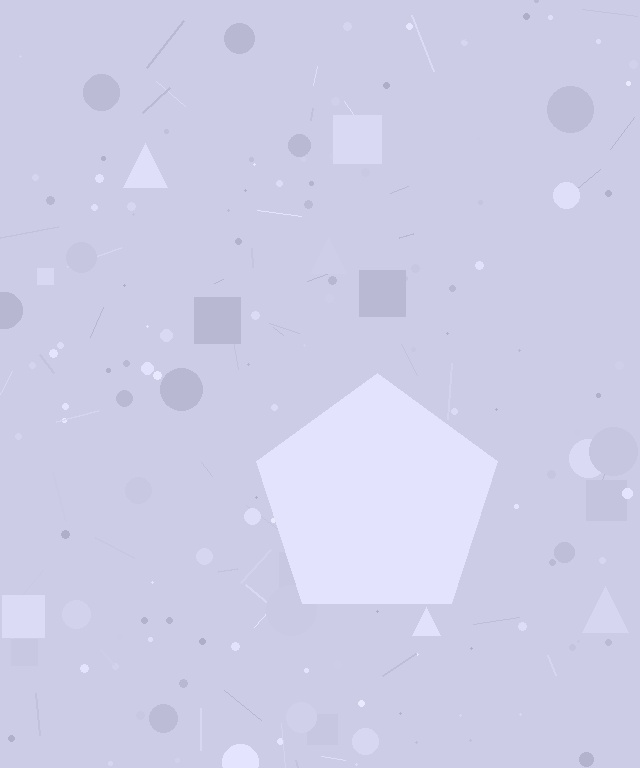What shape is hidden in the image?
A pentagon is hidden in the image.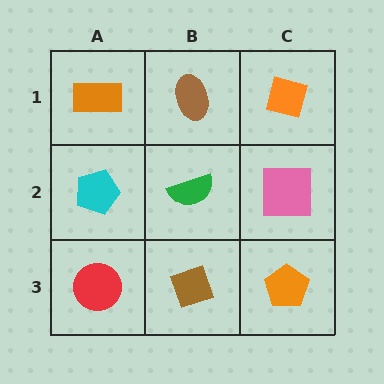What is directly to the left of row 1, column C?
A brown ellipse.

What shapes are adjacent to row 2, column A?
An orange rectangle (row 1, column A), a red circle (row 3, column A), a green semicircle (row 2, column B).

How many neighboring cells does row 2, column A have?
3.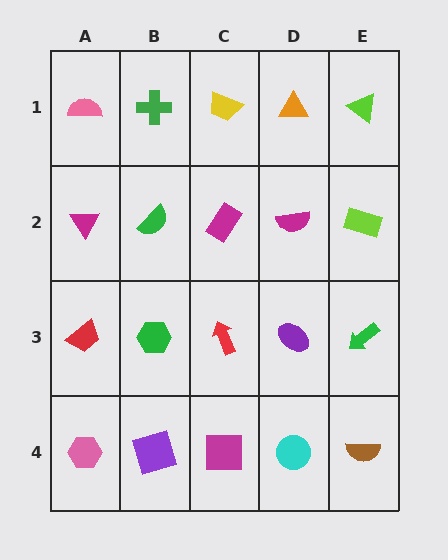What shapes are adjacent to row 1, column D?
A magenta semicircle (row 2, column D), a yellow trapezoid (row 1, column C), a lime triangle (row 1, column E).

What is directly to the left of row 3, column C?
A green hexagon.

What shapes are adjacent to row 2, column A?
A pink semicircle (row 1, column A), a red trapezoid (row 3, column A), a green semicircle (row 2, column B).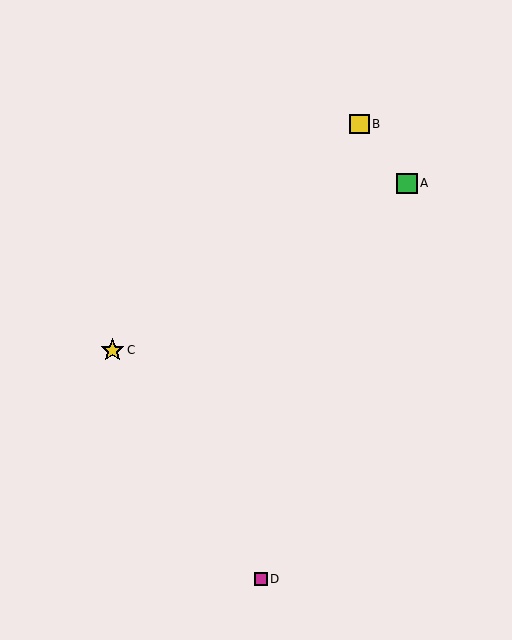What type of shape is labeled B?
Shape B is a yellow square.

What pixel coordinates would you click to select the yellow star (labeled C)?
Click at (112, 350) to select the yellow star C.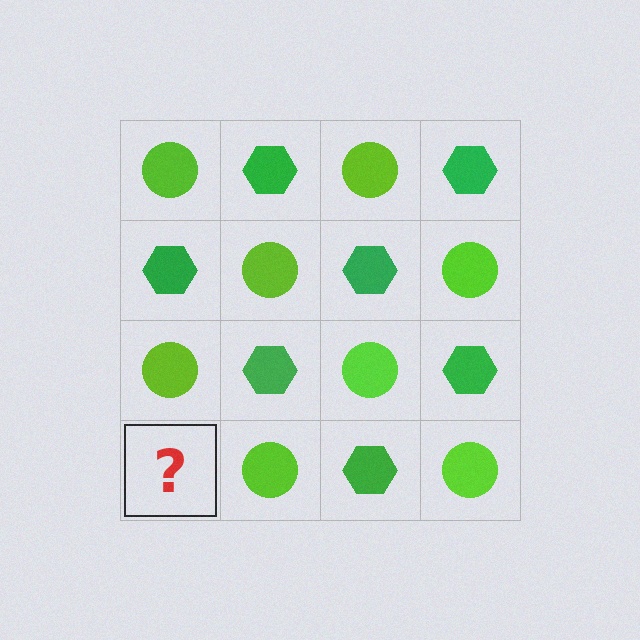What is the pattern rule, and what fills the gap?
The rule is that it alternates lime circle and green hexagon in a checkerboard pattern. The gap should be filled with a green hexagon.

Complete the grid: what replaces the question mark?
The question mark should be replaced with a green hexagon.